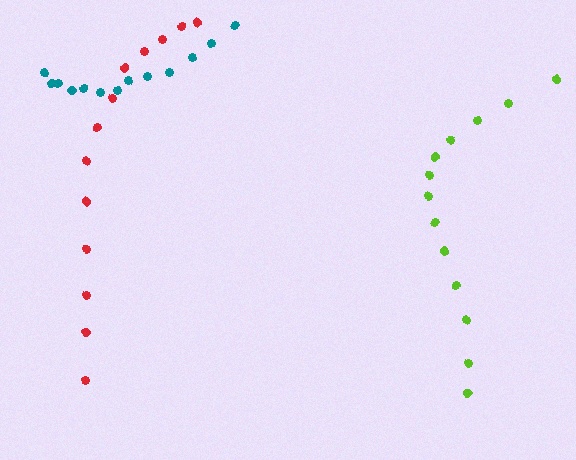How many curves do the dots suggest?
There are 3 distinct paths.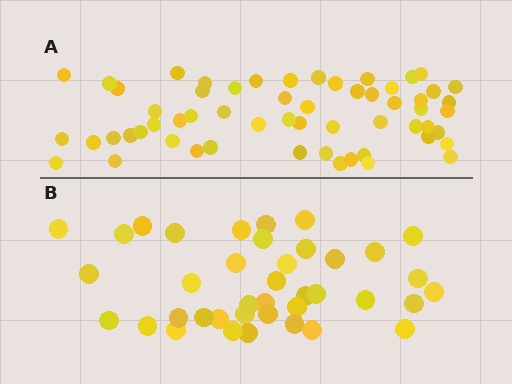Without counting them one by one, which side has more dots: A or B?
Region A (the top region) has more dots.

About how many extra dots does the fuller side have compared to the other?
Region A has approximately 20 more dots than region B.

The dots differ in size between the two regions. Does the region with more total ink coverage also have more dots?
No. Region B has more total ink coverage because its dots are larger, but region A actually contains more individual dots. Total area can be misleading — the number of items is what matters here.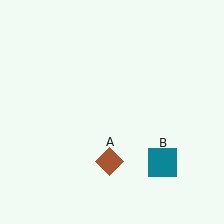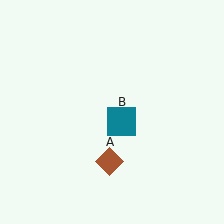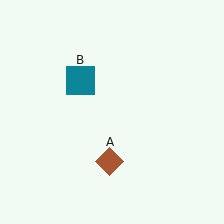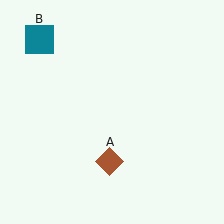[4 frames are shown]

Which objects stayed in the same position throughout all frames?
Brown diamond (object A) remained stationary.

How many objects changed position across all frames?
1 object changed position: teal square (object B).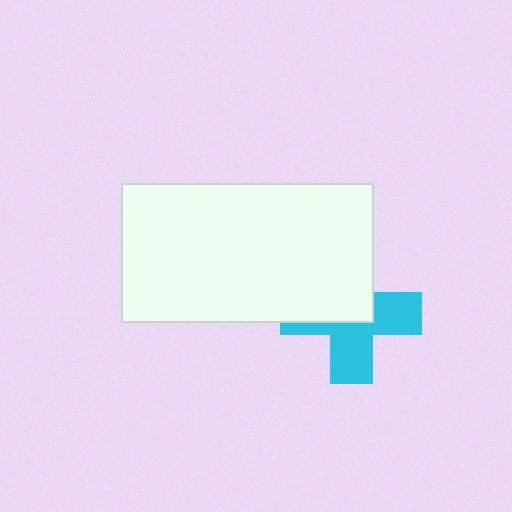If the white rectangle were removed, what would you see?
You would see the complete cyan cross.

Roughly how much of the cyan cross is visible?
About half of it is visible (roughly 51%).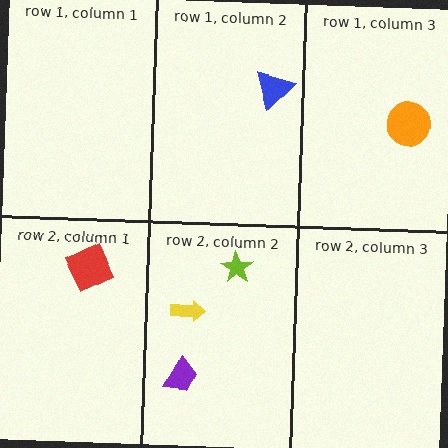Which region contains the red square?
The row 2, column 1 region.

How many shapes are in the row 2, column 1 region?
1.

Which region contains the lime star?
The row 2, column 2 region.